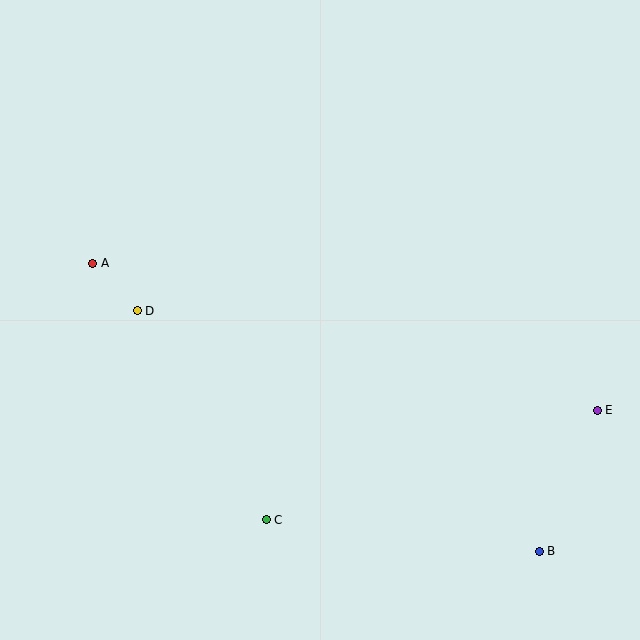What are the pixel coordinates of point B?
Point B is at (539, 551).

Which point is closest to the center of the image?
Point D at (137, 311) is closest to the center.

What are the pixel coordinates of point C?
Point C is at (266, 520).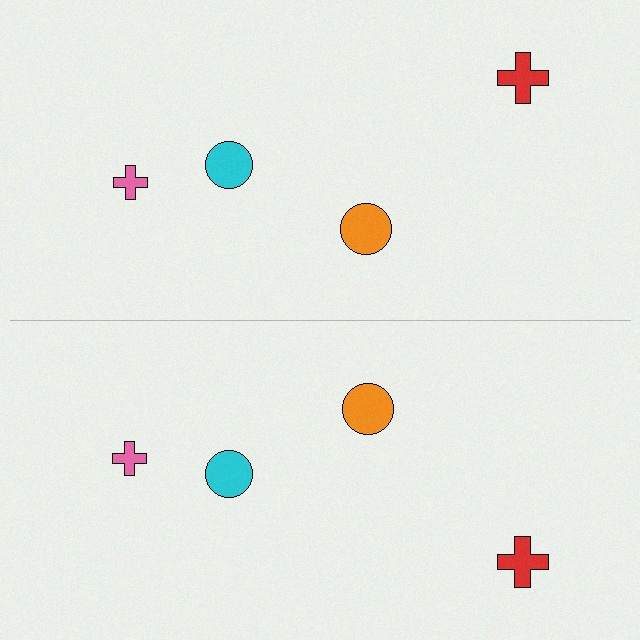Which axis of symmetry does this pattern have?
The pattern has a horizontal axis of symmetry running through the center of the image.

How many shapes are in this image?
There are 8 shapes in this image.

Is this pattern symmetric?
Yes, this pattern has bilateral (reflection) symmetry.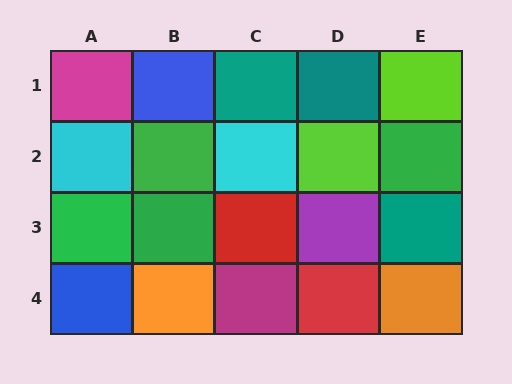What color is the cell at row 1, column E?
Lime.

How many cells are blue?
2 cells are blue.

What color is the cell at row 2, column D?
Lime.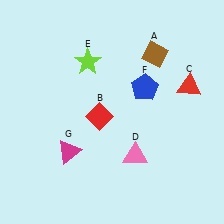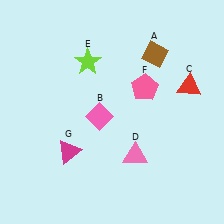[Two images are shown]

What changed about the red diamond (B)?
In Image 1, B is red. In Image 2, it changed to pink.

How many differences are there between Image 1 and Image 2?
There are 2 differences between the two images.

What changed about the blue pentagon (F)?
In Image 1, F is blue. In Image 2, it changed to pink.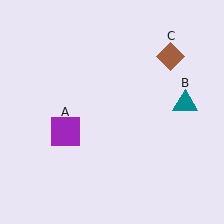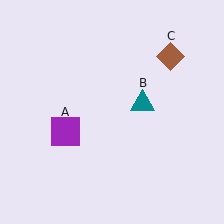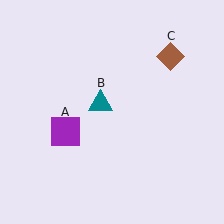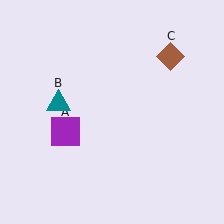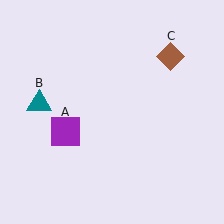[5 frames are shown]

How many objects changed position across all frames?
1 object changed position: teal triangle (object B).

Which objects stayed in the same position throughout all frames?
Purple square (object A) and brown diamond (object C) remained stationary.